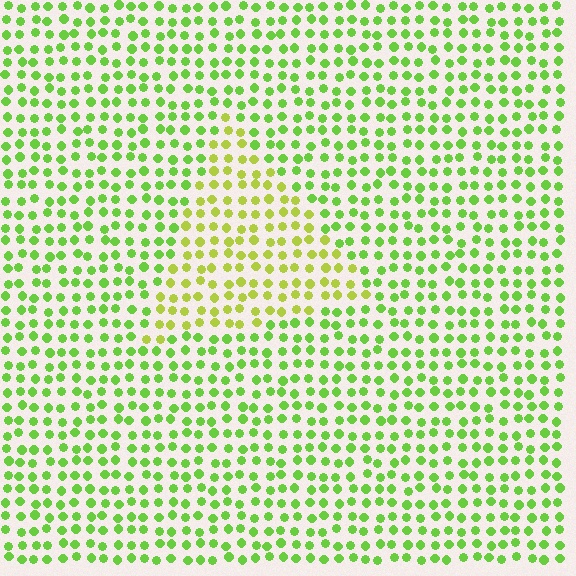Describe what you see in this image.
The image is filled with small lime elements in a uniform arrangement. A triangle-shaped region is visible where the elements are tinted to a slightly different hue, forming a subtle color boundary.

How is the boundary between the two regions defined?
The boundary is defined purely by a slight shift in hue (about 30 degrees). Spacing, size, and orientation are identical on both sides.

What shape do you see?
I see a triangle.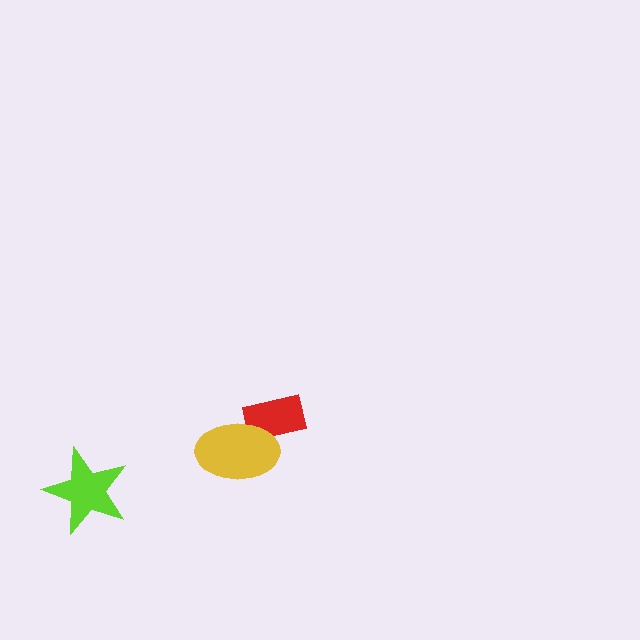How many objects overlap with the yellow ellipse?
1 object overlaps with the yellow ellipse.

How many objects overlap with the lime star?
0 objects overlap with the lime star.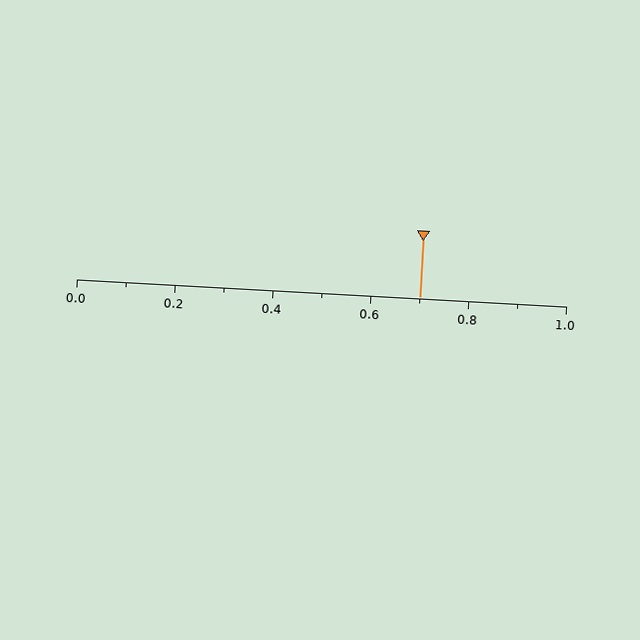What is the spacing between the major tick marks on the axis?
The major ticks are spaced 0.2 apart.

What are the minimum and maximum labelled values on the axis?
The axis runs from 0.0 to 1.0.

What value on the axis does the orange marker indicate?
The marker indicates approximately 0.7.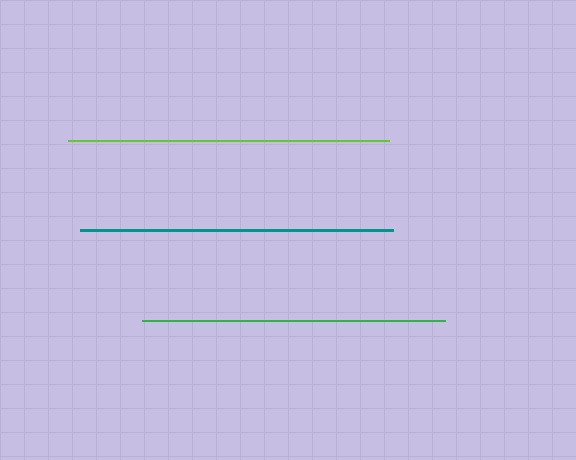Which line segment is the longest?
The lime line is the longest at approximately 322 pixels.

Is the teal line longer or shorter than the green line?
The teal line is longer than the green line.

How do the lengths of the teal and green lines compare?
The teal and green lines are approximately the same length.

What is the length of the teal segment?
The teal segment is approximately 313 pixels long.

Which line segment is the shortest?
The green line is the shortest at approximately 303 pixels.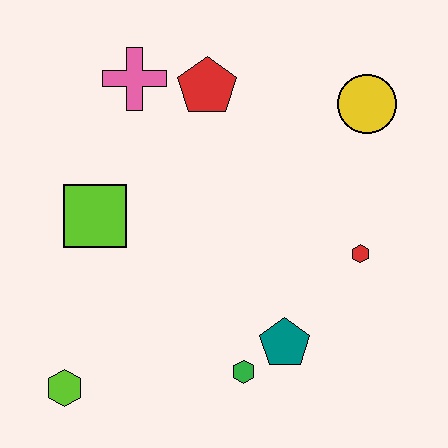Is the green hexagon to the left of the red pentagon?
No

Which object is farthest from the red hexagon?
The lime hexagon is farthest from the red hexagon.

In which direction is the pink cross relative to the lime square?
The pink cross is above the lime square.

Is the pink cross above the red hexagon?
Yes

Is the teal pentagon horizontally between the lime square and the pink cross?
No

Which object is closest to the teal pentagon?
The green hexagon is closest to the teal pentagon.